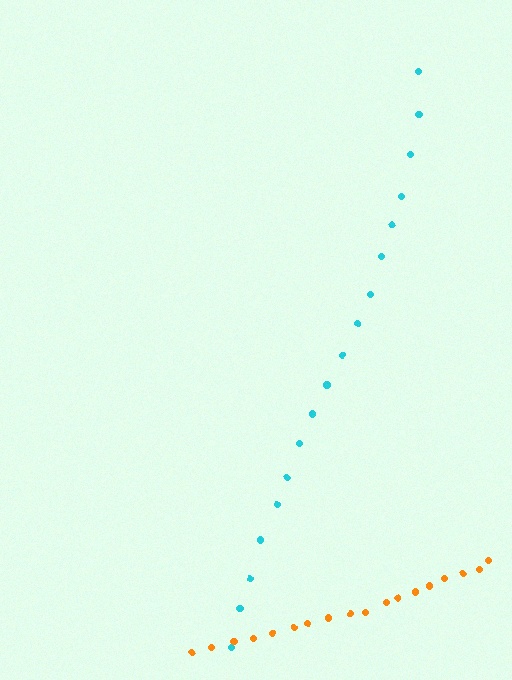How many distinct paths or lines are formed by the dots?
There are 2 distinct paths.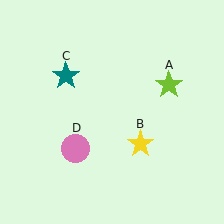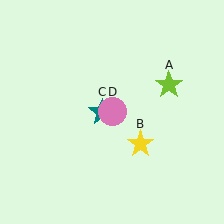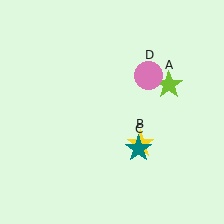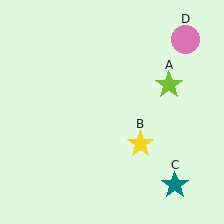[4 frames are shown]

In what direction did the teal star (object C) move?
The teal star (object C) moved down and to the right.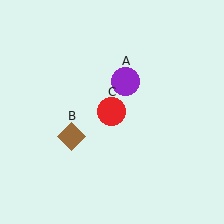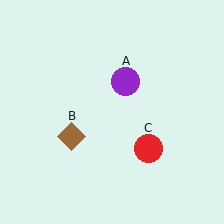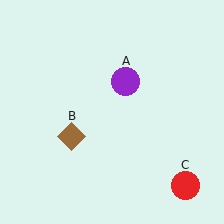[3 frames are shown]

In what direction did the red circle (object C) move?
The red circle (object C) moved down and to the right.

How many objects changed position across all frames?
1 object changed position: red circle (object C).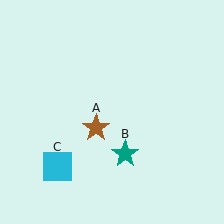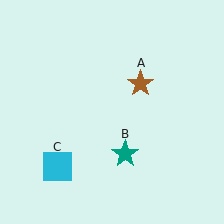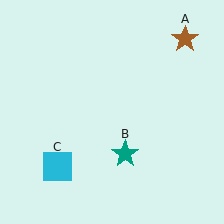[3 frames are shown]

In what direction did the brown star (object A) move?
The brown star (object A) moved up and to the right.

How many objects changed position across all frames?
1 object changed position: brown star (object A).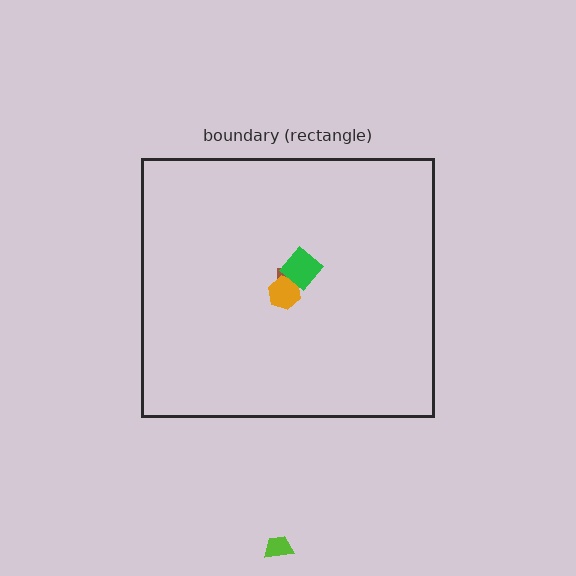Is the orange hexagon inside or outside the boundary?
Inside.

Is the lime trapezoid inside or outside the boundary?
Outside.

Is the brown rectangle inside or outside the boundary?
Inside.